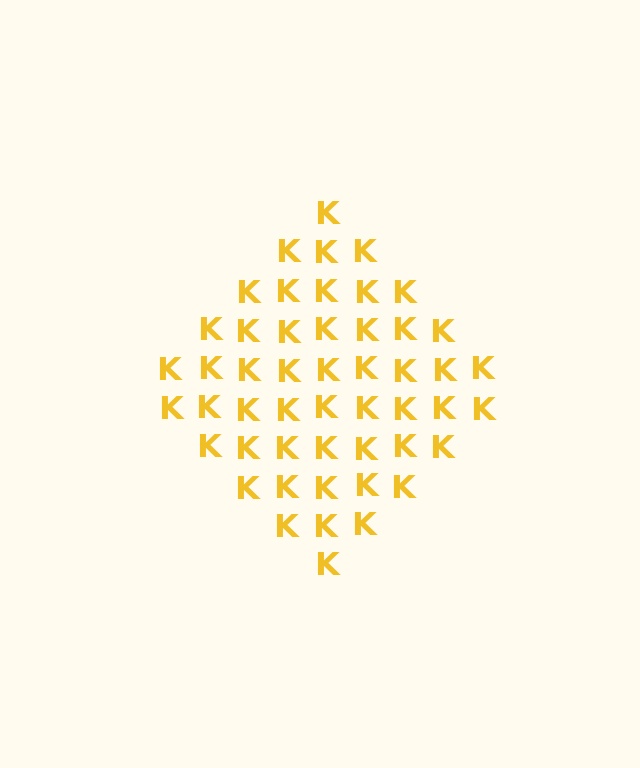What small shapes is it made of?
It is made of small letter K's.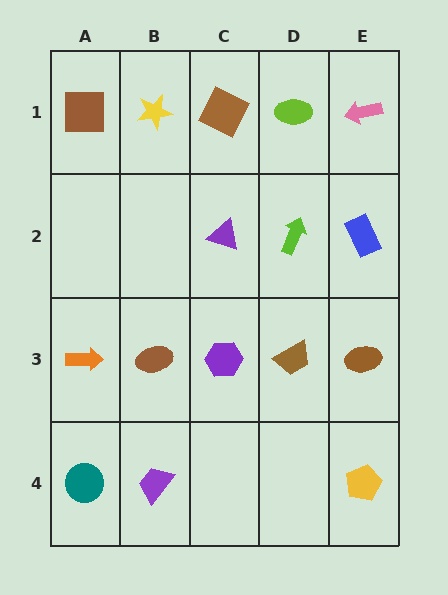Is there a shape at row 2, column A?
No, that cell is empty.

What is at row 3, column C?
A purple hexagon.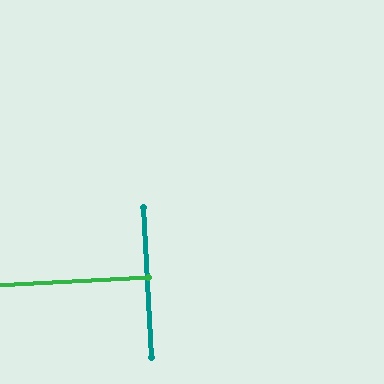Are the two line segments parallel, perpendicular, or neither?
Perpendicular — they meet at approximately 90°.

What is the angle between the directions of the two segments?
Approximately 90 degrees.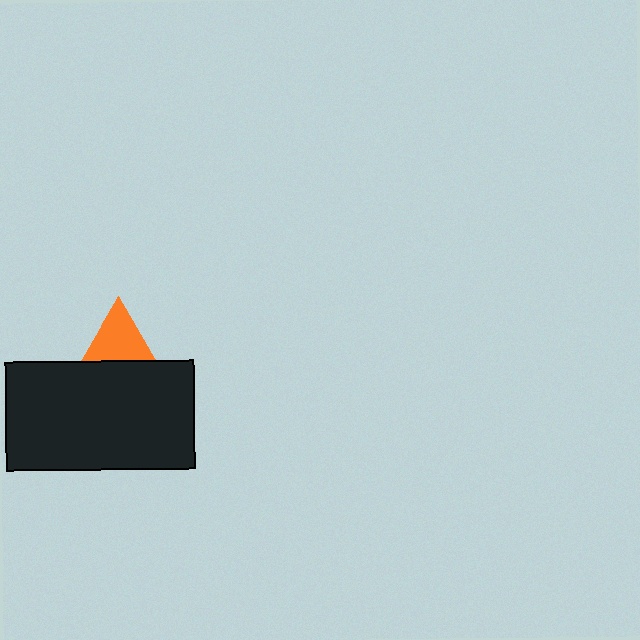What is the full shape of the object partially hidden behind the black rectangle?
The partially hidden object is an orange triangle.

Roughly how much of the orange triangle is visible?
About half of it is visible (roughly 61%).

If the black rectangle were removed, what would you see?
You would see the complete orange triangle.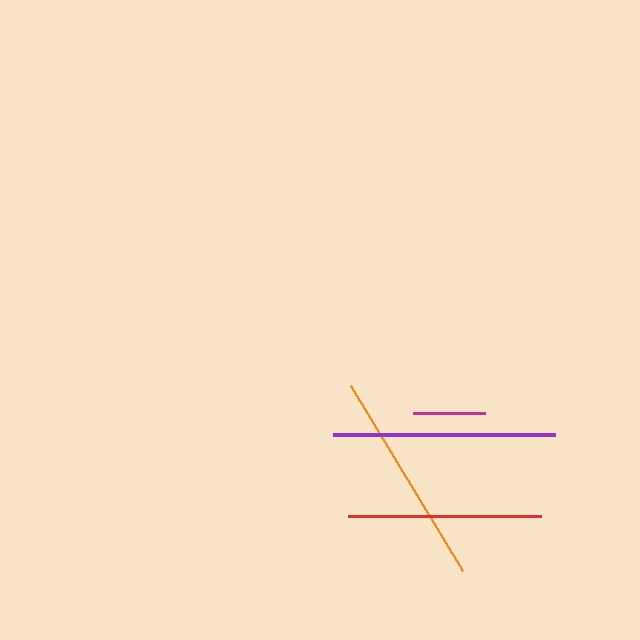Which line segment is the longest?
The purple line is the longest at approximately 223 pixels.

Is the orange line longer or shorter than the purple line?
The purple line is longer than the orange line.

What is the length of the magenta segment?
The magenta segment is approximately 72 pixels long.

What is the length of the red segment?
The red segment is approximately 193 pixels long.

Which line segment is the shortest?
The magenta line is the shortest at approximately 72 pixels.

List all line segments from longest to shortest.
From longest to shortest: purple, orange, red, magenta.